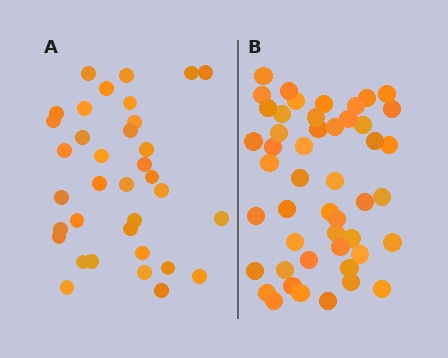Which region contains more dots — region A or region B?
Region B (the right region) has more dots.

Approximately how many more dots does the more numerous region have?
Region B has approximately 15 more dots than region A.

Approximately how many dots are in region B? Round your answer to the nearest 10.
About 50 dots. (The exact count is 48, which rounds to 50.)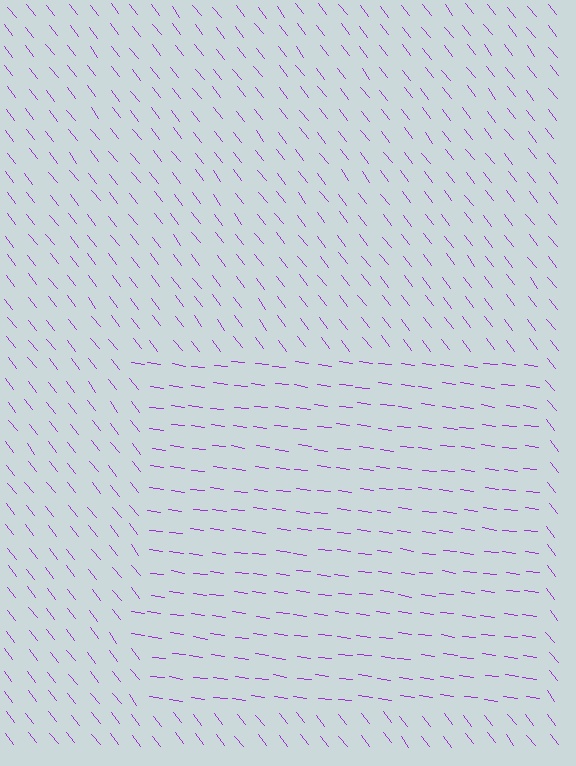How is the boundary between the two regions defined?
The boundary is defined purely by a change in line orientation (approximately 45 degrees difference). All lines are the same color and thickness.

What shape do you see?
I see a rectangle.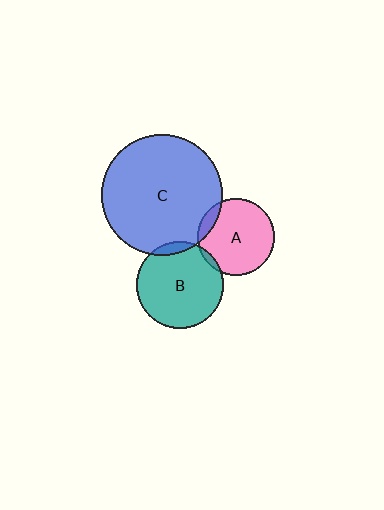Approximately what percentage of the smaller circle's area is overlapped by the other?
Approximately 5%.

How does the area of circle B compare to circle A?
Approximately 1.3 times.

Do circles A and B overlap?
Yes.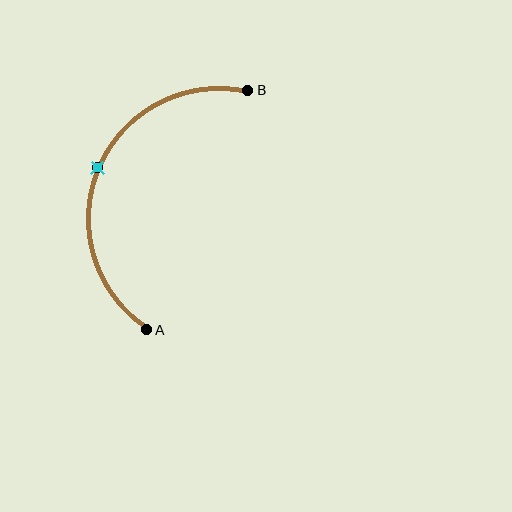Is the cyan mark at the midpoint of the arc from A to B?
Yes. The cyan mark lies on the arc at equal arc-length from both A and B — it is the arc midpoint.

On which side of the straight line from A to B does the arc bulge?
The arc bulges to the left of the straight line connecting A and B.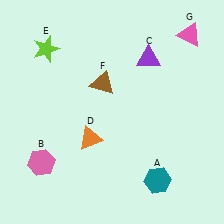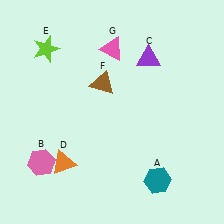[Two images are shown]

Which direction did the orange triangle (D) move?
The orange triangle (D) moved left.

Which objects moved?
The objects that moved are: the orange triangle (D), the pink triangle (G).